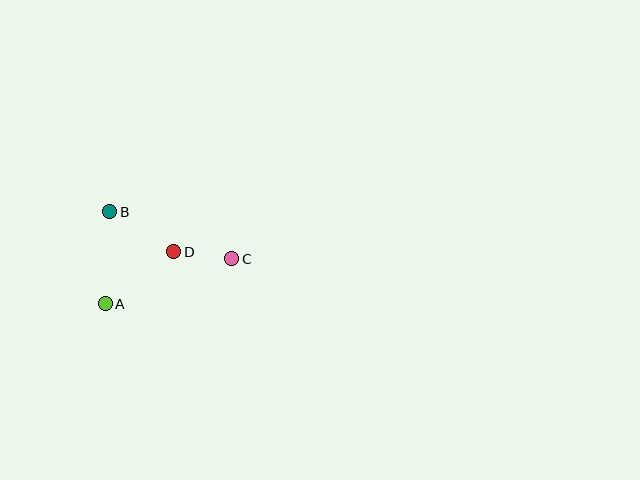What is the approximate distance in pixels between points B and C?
The distance between B and C is approximately 131 pixels.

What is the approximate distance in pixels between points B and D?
The distance between B and D is approximately 75 pixels.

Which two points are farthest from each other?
Points A and C are farthest from each other.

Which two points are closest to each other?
Points C and D are closest to each other.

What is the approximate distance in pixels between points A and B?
The distance between A and B is approximately 92 pixels.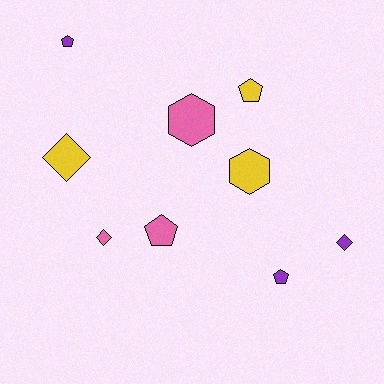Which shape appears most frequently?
Pentagon, with 4 objects.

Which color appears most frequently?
Yellow, with 3 objects.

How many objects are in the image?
There are 9 objects.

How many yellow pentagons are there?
There is 1 yellow pentagon.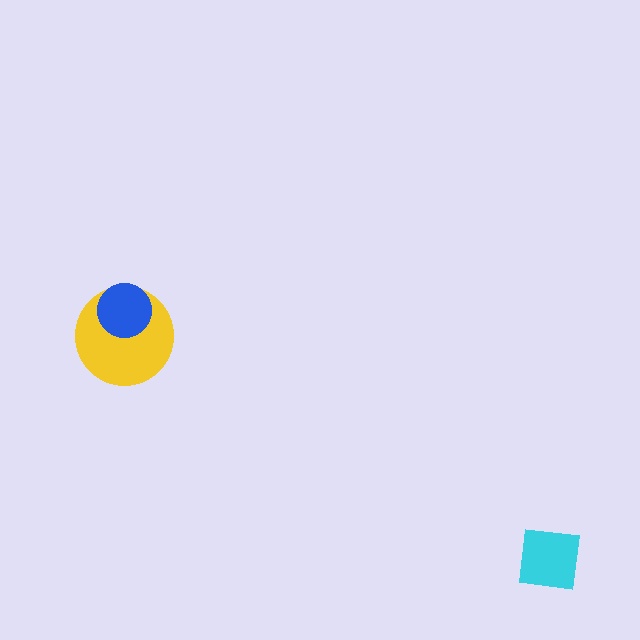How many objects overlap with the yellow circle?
1 object overlaps with the yellow circle.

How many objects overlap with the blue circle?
1 object overlaps with the blue circle.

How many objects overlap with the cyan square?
0 objects overlap with the cyan square.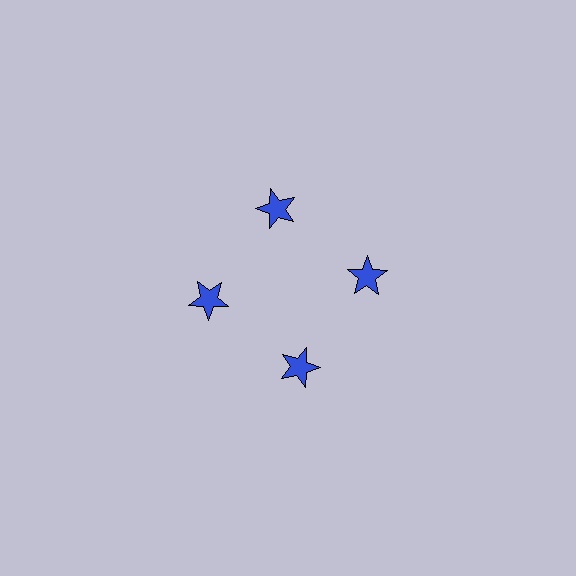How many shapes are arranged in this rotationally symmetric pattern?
There are 4 shapes, arranged in 4 groups of 1.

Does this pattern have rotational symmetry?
Yes, this pattern has 4-fold rotational symmetry. It looks the same after rotating 90 degrees around the center.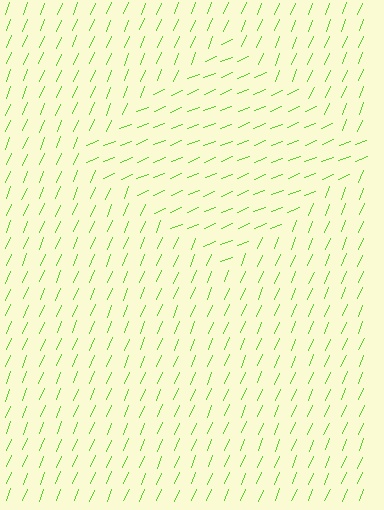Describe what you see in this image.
The image is filled with small lime line segments. A diamond region in the image has lines oriented differently from the surrounding lines, creating a visible texture boundary.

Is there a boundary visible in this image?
Yes, there is a texture boundary formed by a change in line orientation.